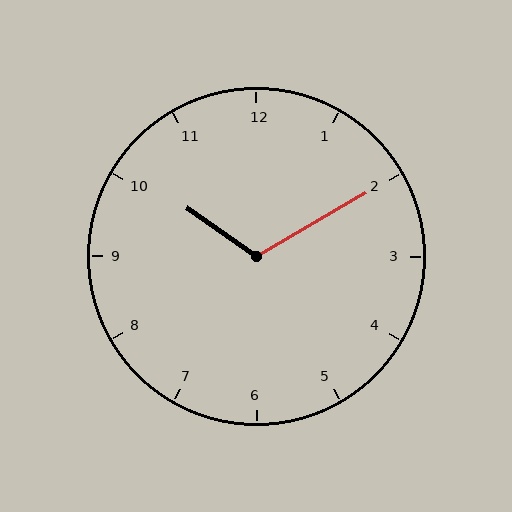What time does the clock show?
10:10.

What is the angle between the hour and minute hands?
Approximately 115 degrees.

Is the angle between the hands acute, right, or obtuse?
It is obtuse.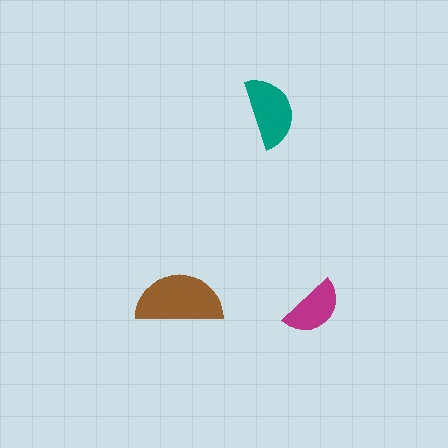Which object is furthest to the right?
The magenta semicircle is rightmost.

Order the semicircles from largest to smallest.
the brown one, the teal one, the magenta one.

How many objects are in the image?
There are 3 objects in the image.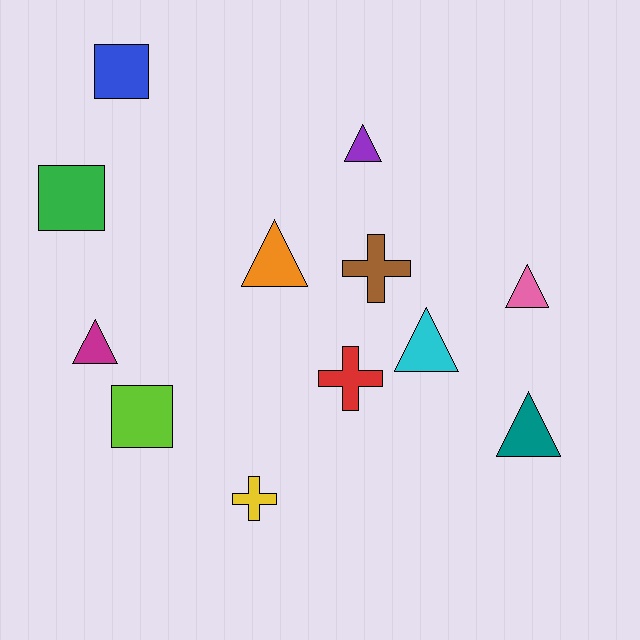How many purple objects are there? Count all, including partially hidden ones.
There is 1 purple object.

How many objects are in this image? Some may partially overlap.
There are 12 objects.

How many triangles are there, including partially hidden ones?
There are 6 triangles.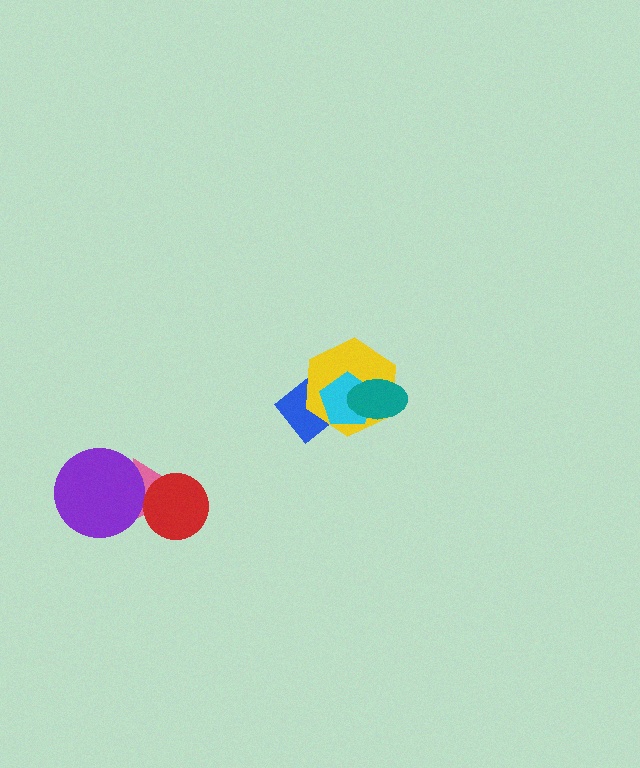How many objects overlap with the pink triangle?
2 objects overlap with the pink triangle.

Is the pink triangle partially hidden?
Yes, it is partially covered by another shape.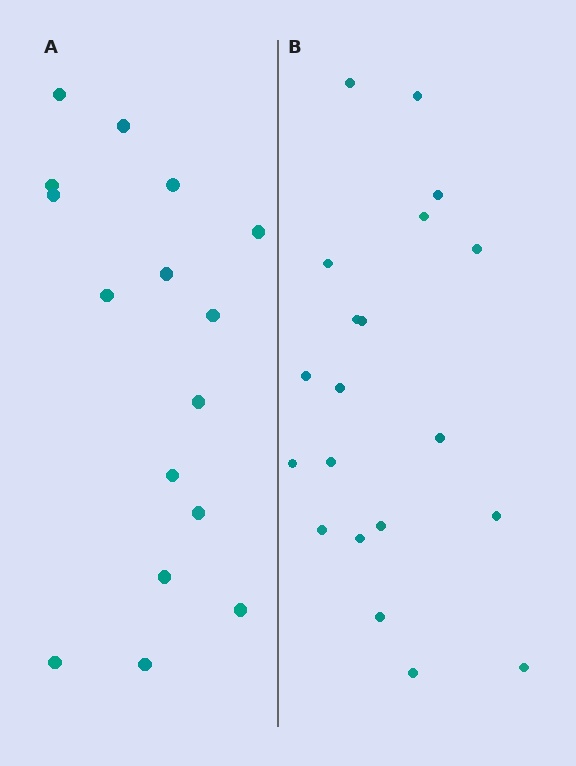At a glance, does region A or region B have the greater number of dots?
Region B (the right region) has more dots.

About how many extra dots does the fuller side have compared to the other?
Region B has about 4 more dots than region A.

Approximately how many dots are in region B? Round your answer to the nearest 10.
About 20 dots.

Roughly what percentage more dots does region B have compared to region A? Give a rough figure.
About 25% more.